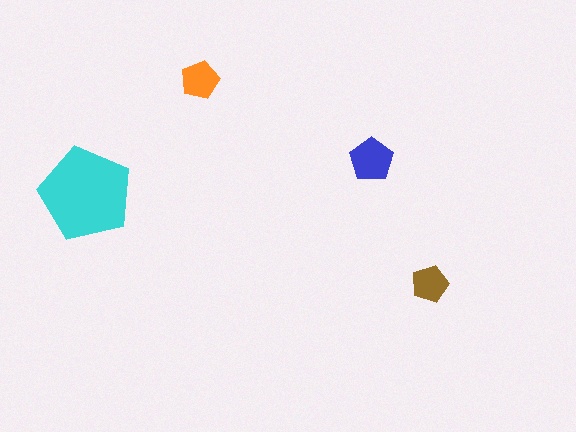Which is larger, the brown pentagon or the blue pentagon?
The blue one.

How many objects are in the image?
There are 4 objects in the image.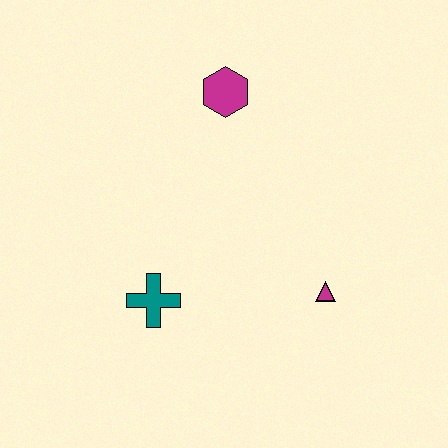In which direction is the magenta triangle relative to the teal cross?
The magenta triangle is to the right of the teal cross.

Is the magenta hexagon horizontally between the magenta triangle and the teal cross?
Yes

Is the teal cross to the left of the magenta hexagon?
Yes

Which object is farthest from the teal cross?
The magenta hexagon is farthest from the teal cross.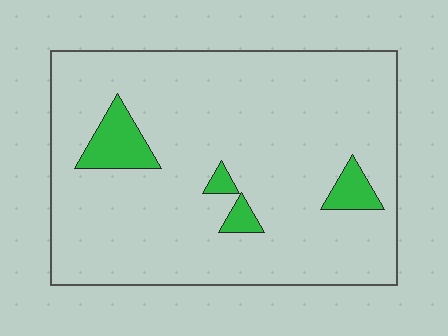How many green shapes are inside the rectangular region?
4.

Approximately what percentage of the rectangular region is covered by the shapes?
Approximately 10%.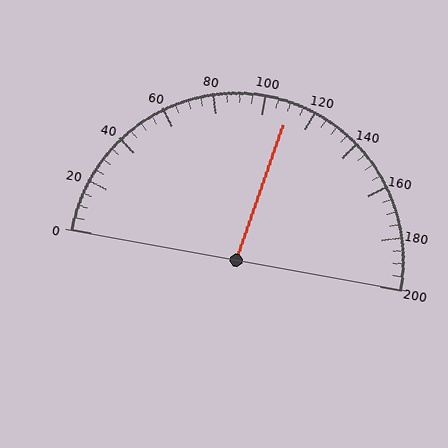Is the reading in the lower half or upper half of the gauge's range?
The reading is in the upper half of the range (0 to 200).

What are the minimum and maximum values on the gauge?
The gauge ranges from 0 to 200.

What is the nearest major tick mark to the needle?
The nearest major tick mark is 120.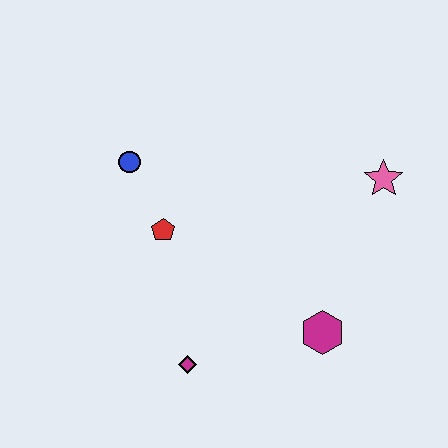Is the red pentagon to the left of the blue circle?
No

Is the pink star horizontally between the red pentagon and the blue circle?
No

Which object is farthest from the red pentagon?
The pink star is farthest from the red pentagon.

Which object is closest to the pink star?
The magenta hexagon is closest to the pink star.